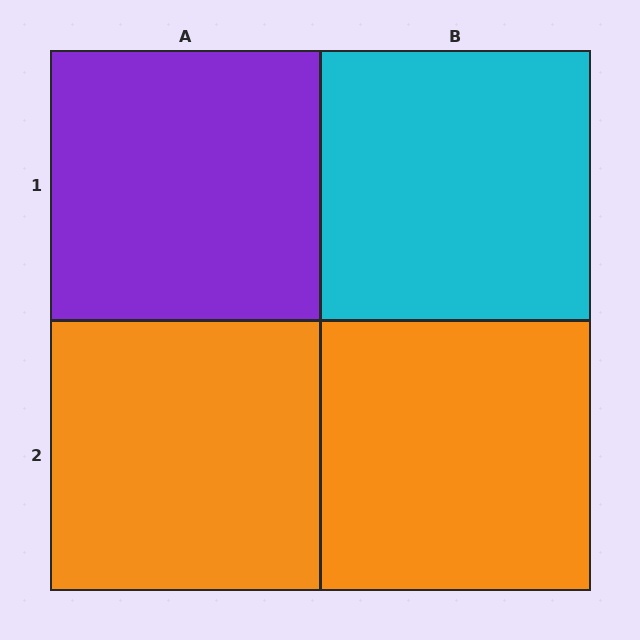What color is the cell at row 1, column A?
Purple.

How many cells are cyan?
1 cell is cyan.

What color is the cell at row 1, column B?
Cyan.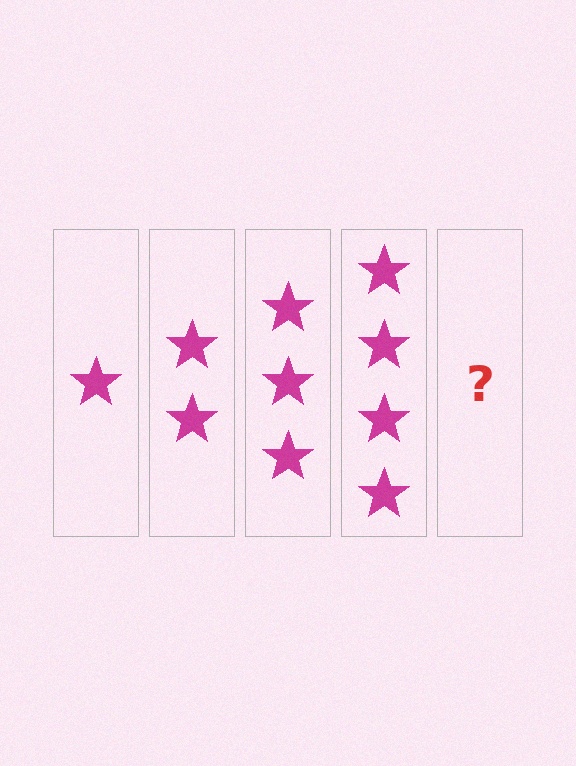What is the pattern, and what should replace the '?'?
The pattern is that each step adds one more star. The '?' should be 5 stars.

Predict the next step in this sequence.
The next step is 5 stars.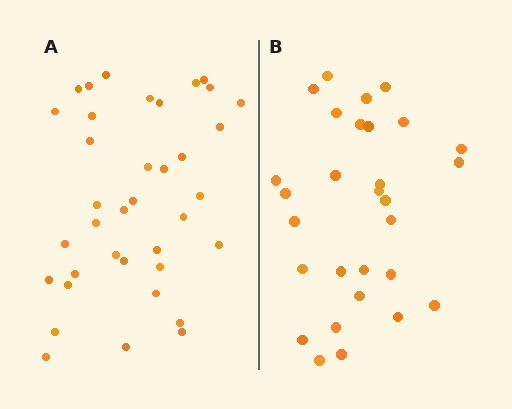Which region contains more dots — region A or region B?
Region A (the left region) has more dots.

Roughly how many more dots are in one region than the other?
Region A has roughly 8 or so more dots than region B.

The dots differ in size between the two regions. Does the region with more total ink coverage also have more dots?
No. Region B has more total ink coverage because its dots are larger, but region A actually contains more individual dots. Total area can be misleading — the number of items is what matters here.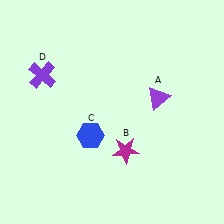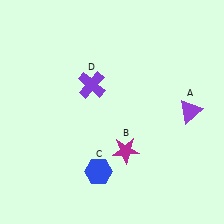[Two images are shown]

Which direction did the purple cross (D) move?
The purple cross (D) moved right.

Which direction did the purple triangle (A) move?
The purple triangle (A) moved right.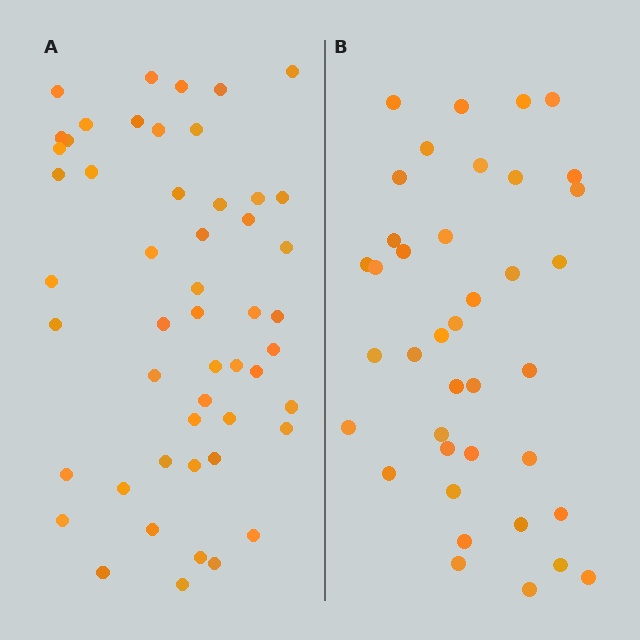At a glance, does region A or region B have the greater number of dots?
Region A (the left region) has more dots.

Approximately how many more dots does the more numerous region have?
Region A has roughly 12 or so more dots than region B.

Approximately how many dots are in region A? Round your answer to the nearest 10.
About 50 dots. (The exact count is 51, which rounds to 50.)